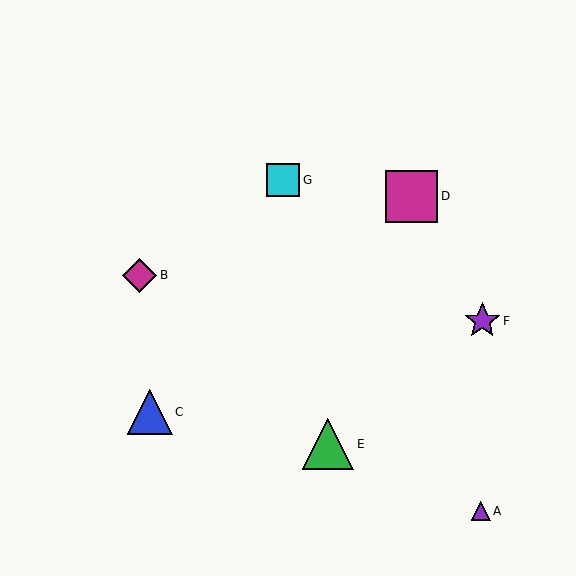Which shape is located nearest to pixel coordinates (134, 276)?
The magenta diamond (labeled B) at (140, 275) is nearest to that location.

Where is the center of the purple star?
The center of the purple star is at (482, 321).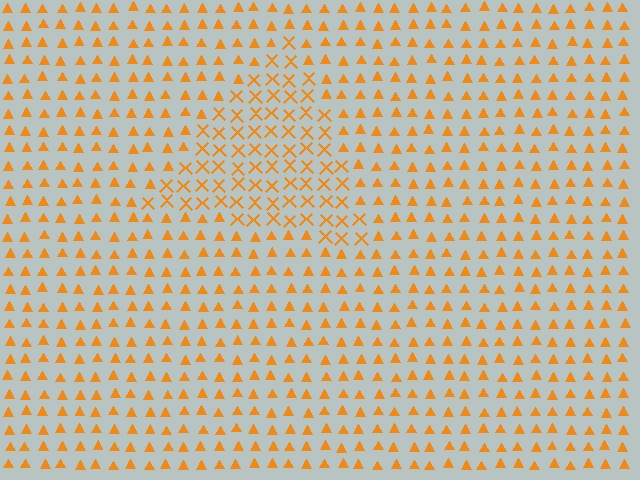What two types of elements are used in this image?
The image uses X marks inside the triangle region and triangles outside it.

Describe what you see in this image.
The image is filled with small orange elements arranged in a uniform grid. A triangle-shaped region contains X marks, while the surrounding area contains triangles. The boundary is defined purely by the change in element shape.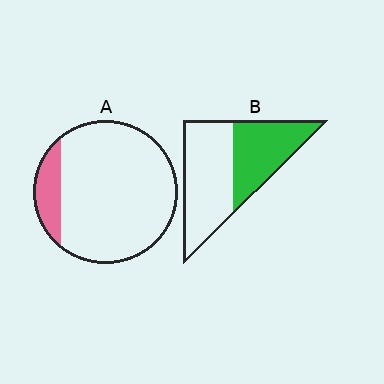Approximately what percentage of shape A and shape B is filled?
A is approximately 15% and B is approximately 45%.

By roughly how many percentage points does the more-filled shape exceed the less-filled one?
By roughly 30 percentage points (B over A).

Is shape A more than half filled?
No.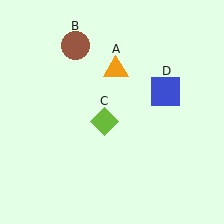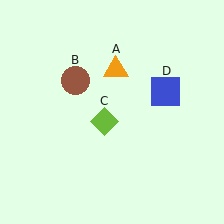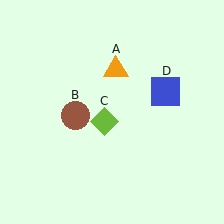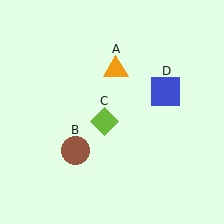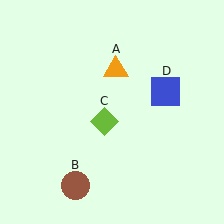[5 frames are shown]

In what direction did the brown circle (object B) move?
The brown circle (object B) moved down.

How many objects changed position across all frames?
1 object changed position: brown circle (object B).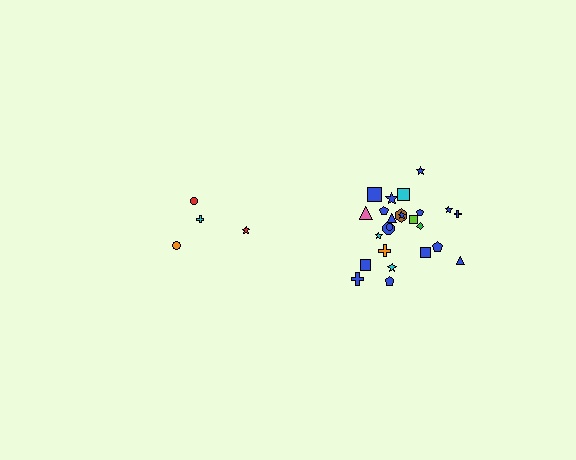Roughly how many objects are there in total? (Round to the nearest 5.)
Roughly 30 objects in total.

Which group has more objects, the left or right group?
The right group.